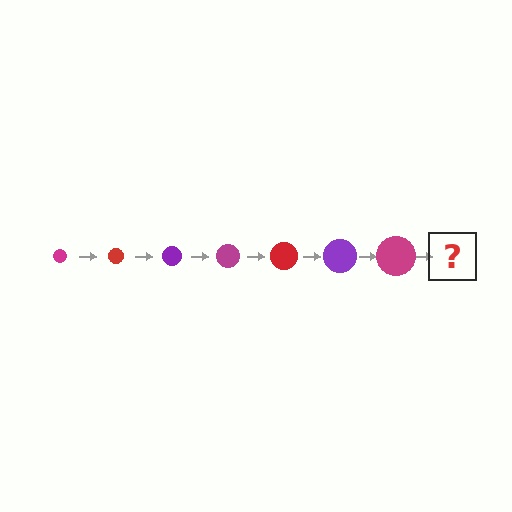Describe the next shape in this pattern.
It should be a red circle, larger than the previous one.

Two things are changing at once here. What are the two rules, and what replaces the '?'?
The two rules are that the circle grows larger each step and the color cycles through magenta, red, and purple. The '?' should be a red circle, larger than the previous one.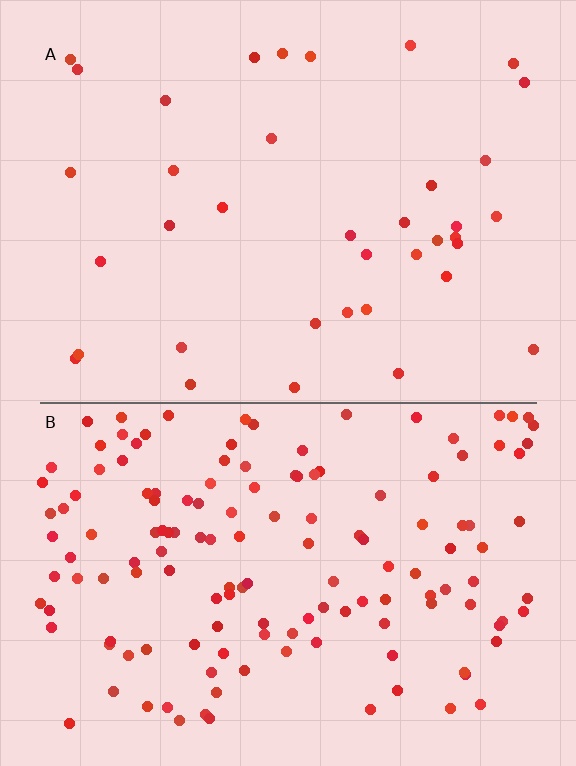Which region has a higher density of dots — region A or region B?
B (the bottom).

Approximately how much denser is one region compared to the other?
Approximately 3.9× — region B over region A.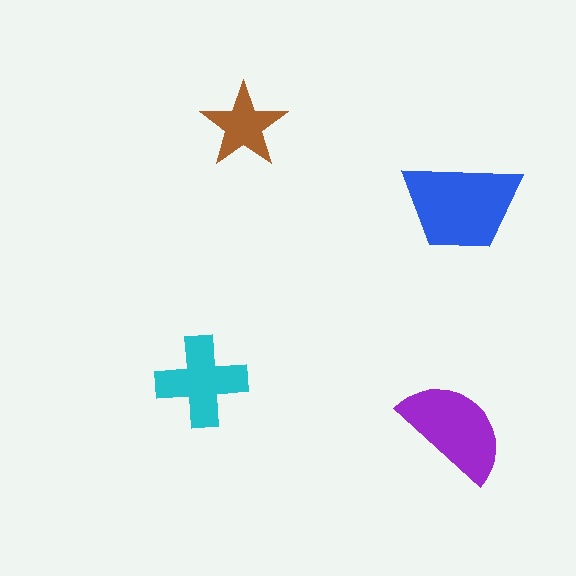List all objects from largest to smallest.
The blue trapezoid, the purple semicircle, the cyan cross, the brown star.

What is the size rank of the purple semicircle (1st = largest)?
2nd.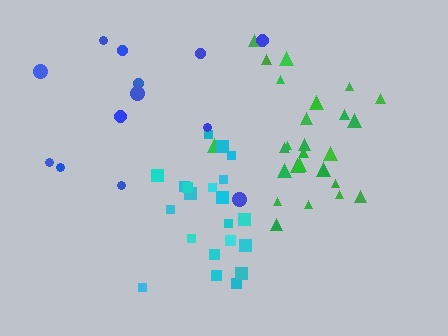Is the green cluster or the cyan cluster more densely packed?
Cyan.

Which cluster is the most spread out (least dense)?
Blue.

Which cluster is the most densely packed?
Cyan.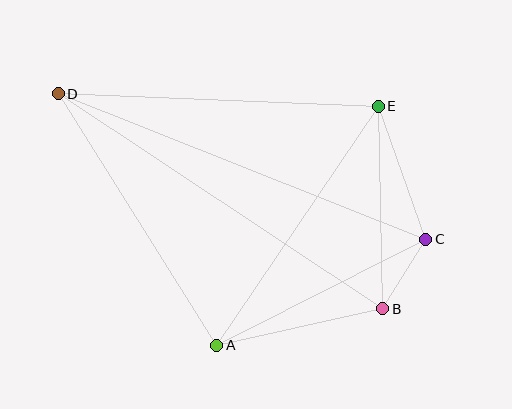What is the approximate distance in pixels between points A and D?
The distance between A and D is approximately 297 pixels.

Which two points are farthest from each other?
Points C and D are farthest from each other.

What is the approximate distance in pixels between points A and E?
The distance between A and E is approximately 288 pixels.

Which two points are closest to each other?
Points B and C are closest to each other.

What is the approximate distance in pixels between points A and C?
The distance between A and C is approximately 234 pixels.